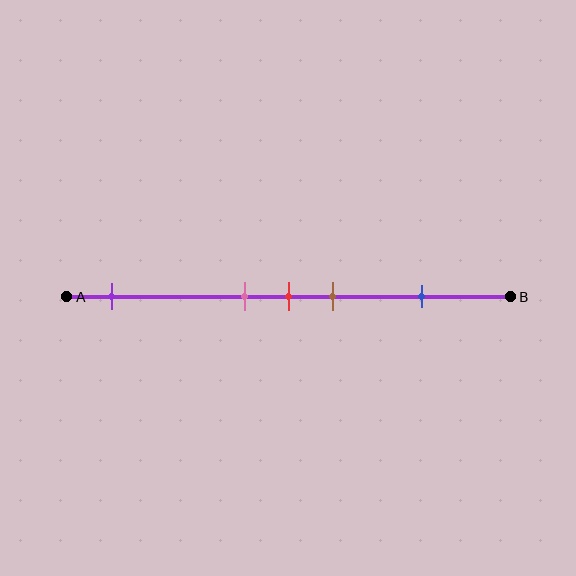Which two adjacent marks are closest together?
The pink and red marks are the closest adjacent pair.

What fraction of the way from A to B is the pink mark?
The pink mark is approximately 40% (0.4) of the way from A to B.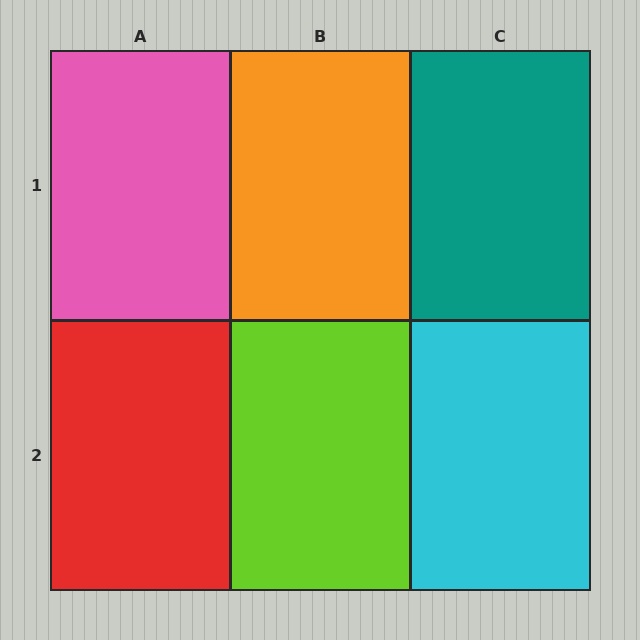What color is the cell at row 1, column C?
Teal.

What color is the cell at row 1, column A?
Pink.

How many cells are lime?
1 cell is lime.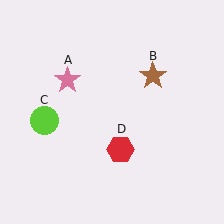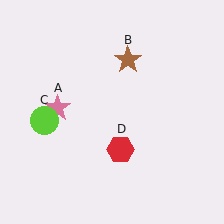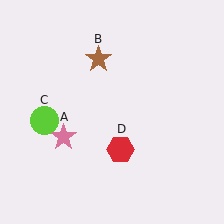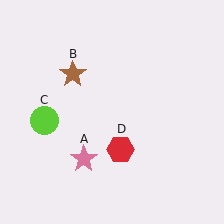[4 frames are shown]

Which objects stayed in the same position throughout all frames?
Lime circle (object C) and red hexagon (object D) remained stationary.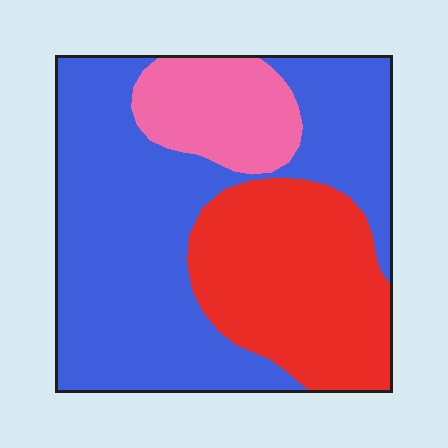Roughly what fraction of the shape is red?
Red takes up about one third (1/3) of the shape.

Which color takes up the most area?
Blue, at roughly 55%.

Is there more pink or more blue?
Blue.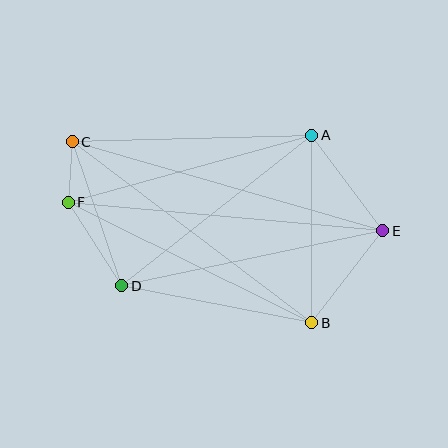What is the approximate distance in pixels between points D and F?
The distance between D and F is approximately 100 pixels.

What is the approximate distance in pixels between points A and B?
The distance between A and B is approximately 188 pixels.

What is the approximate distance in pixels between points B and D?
The distance between B and D is approximately 193 pixels.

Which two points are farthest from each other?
Points C and E are farthest from each other.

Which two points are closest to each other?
Points C and F are closest to each other.